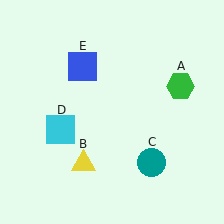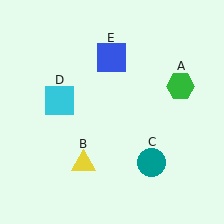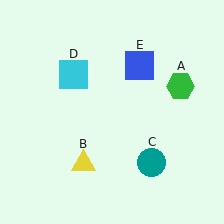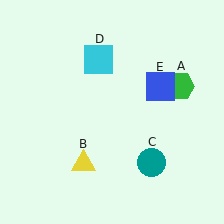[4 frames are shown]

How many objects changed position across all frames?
2 objects changed position: cyan square (object D), blue square (object E).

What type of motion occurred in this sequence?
The cyan square (object D), blue square (object E) rotated clockwise around the center of the scene.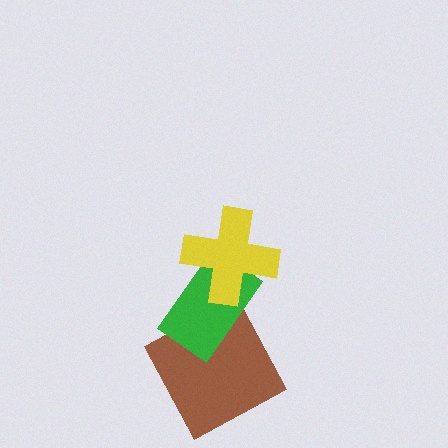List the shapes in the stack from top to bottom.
From top to bottom: the yellow cross, the green rectangle, the brown square.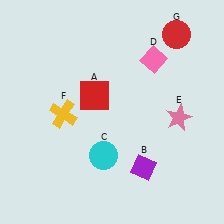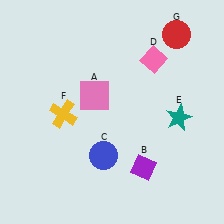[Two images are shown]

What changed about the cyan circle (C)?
In Image 1, C is cyan. In Image 2, it changed to blue.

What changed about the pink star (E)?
In Image 1, E is pink. In Image 2, it changed to teal.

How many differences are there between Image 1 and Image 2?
There are 3 differences between the two images.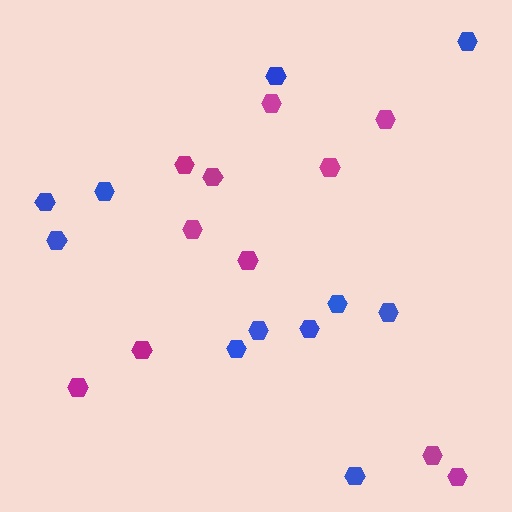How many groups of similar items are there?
There are 2 groups: one group of magenta hexagons (11) and one group of blue hexagons (11).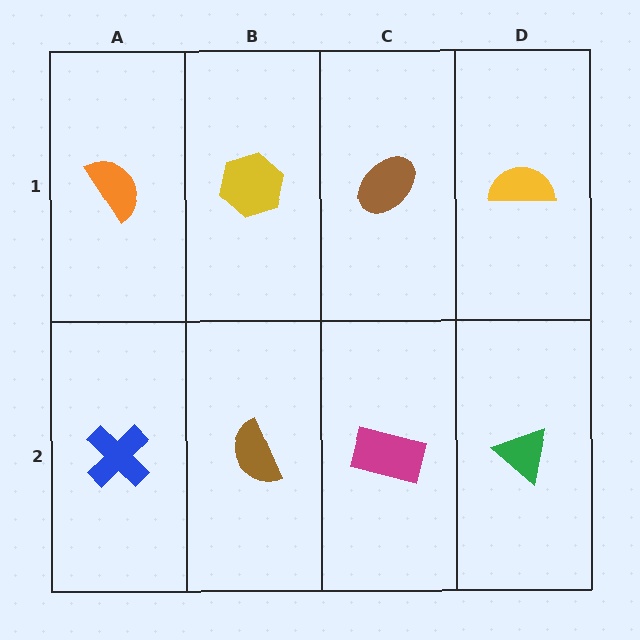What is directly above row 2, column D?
A yellow semicircle.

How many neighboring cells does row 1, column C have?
3.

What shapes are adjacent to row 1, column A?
A blue cross (row 2, column A), a yellow hexagon (row 1, column B).